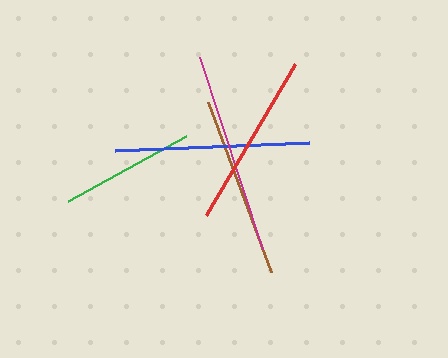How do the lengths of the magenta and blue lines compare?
The magenta and blue lines are approximately the same length.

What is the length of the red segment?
The red segment is approximately 175 pixels long.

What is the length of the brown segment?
The brown segment is approximately 182 pixels long.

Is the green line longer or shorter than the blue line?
The blue line is longer than the green line.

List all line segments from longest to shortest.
From longest to shortest: magenta, blue, brown, red, green.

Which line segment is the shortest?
The green line is the shortest at approximately 135 pixels.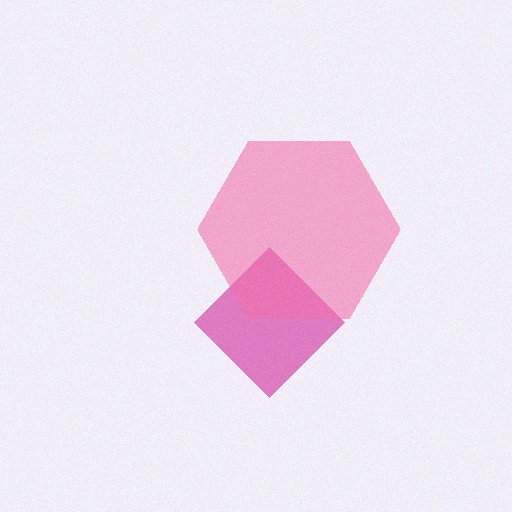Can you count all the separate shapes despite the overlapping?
Yes, there are 2 separate shapes.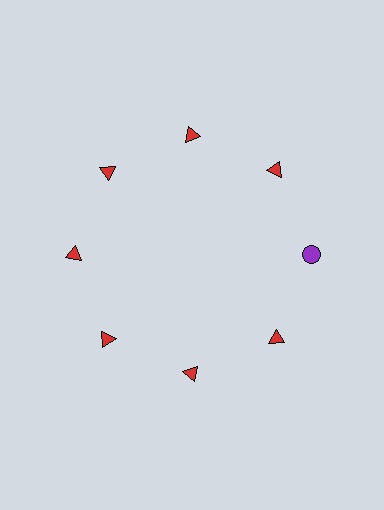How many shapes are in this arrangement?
There are 8 shapes arranged in a ring pattern.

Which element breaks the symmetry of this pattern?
The purple circle at roughly the 3 o'clock position breaks the symmetry. All other shapes are red triangles.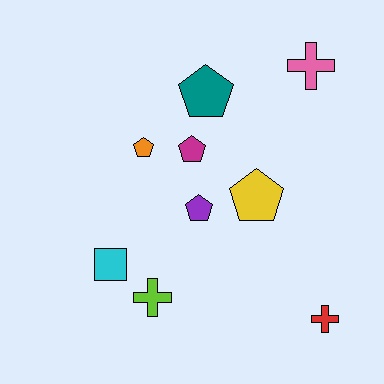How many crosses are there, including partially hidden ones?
There are 3 crosses.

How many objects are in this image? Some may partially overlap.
There are 9 objects.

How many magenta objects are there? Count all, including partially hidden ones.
There is 1 magenta object.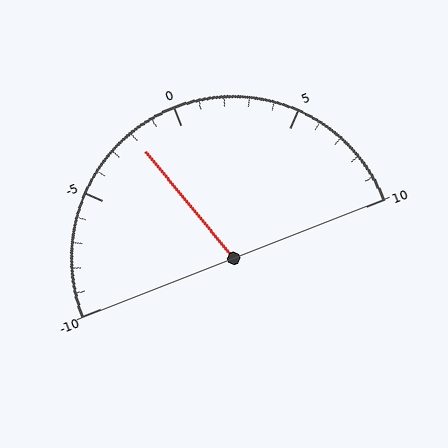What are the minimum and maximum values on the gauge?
The gauge ranges from -10 to 10.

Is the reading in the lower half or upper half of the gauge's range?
The reading is in the lower half of the range (-10 to 10).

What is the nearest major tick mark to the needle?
The nearest major tick mark is 0.